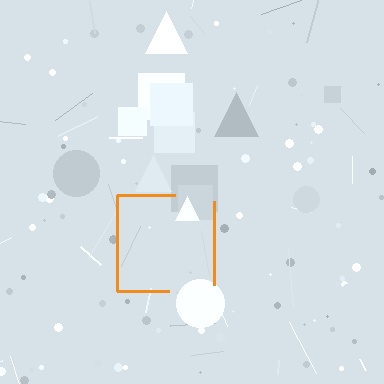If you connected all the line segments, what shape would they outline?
They would outline a square.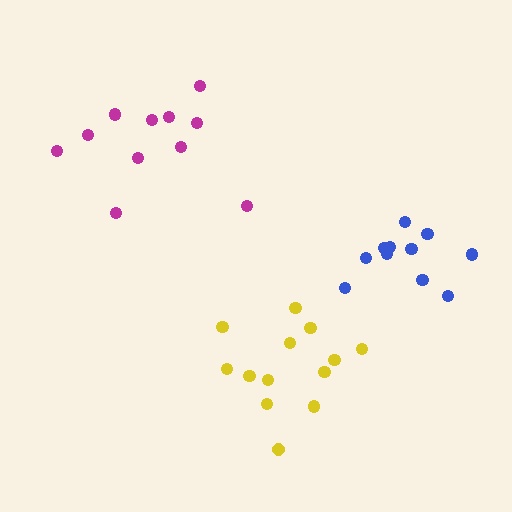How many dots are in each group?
Group 1: 11 dots, Group 2: 11 dots, Group 3: 13 dots (35 total).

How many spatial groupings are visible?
There are 3 spatial groupings.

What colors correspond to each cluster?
The clusters are colored: blue, magenta, yellow.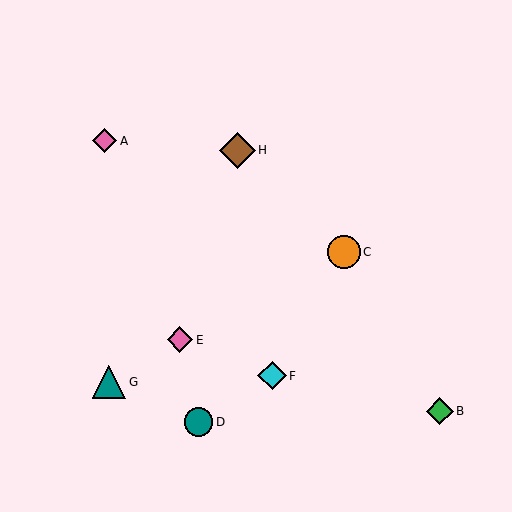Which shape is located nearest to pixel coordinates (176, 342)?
The pink diamond (labeled E) at (180, 340) is nearest to that location.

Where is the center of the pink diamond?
The center of the pink diamond is at (180, 340).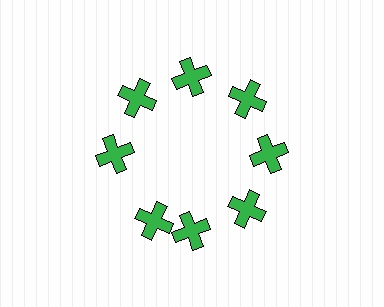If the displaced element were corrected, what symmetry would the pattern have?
It would have 8-fold rotational symmetry — the pattern would map onto itself every 45 degrees.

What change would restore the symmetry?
The symmetry would be restored by rotating it back into even spacing with its neighbors so that all 8 crosses sit at equal angles and equal distance from the center.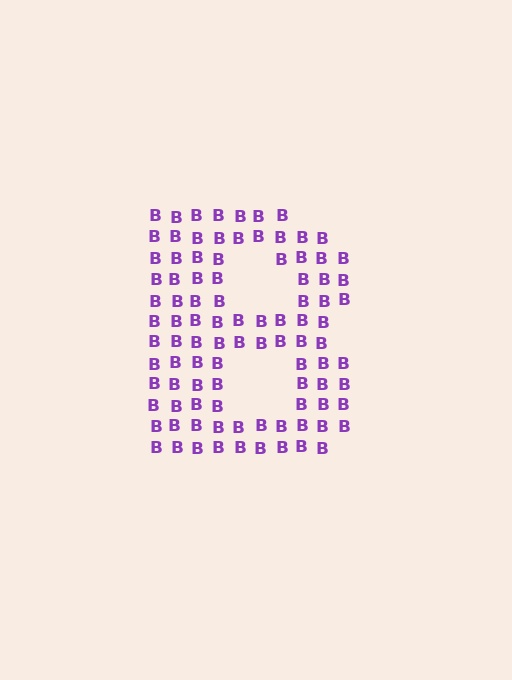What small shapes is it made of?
It is made of small letter B's.